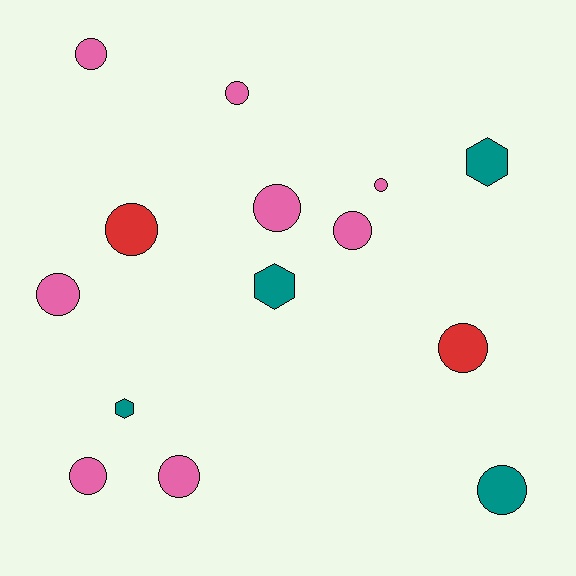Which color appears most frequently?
Pink, with 8 objects.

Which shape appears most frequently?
Circle, with 11 objects.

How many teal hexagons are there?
There are 3 teal hexagons.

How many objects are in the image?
There are 14 objects.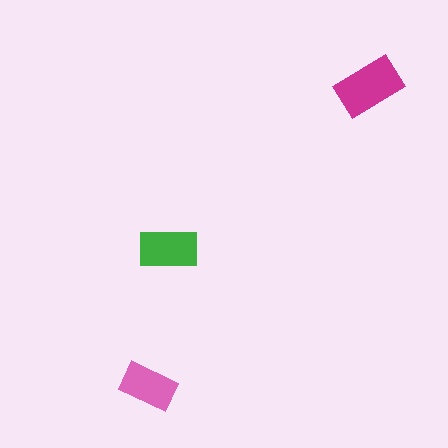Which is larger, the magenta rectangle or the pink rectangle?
The magenta one.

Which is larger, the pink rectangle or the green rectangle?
The green one.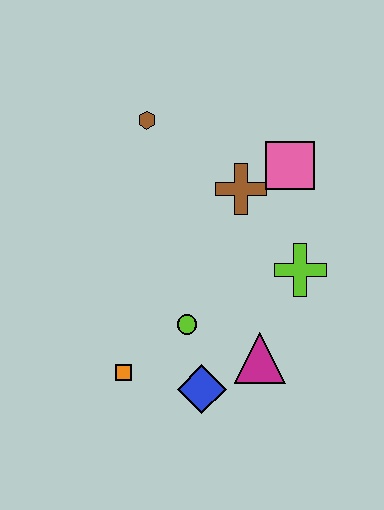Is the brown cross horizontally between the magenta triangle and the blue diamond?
Yes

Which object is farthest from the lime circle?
The brown hexagon is farthest from the lime circle.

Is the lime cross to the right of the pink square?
Yes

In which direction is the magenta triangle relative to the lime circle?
The magenta triangle is to the right of the lime circle.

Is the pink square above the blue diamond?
Yes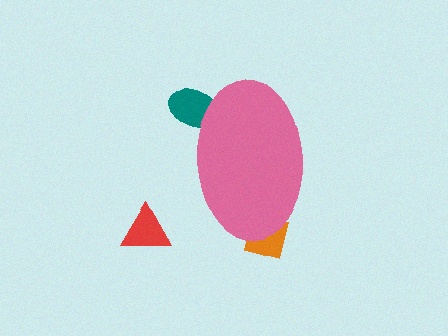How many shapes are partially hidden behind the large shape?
2 shapes are partially hidden.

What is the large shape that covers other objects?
A pink ellipse.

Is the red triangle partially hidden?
No, the red triangle is fully visible.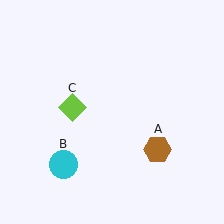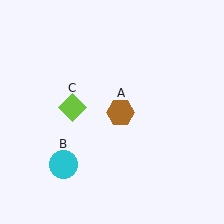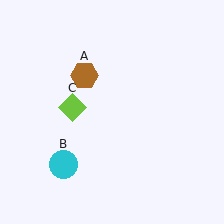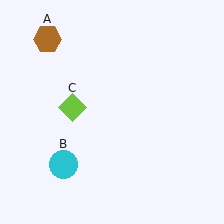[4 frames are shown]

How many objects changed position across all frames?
1 object changed position: brown hexagon (object A).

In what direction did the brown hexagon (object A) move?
The brown hexagon (object A) moved up and to the left.